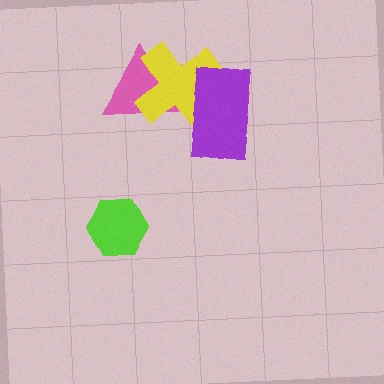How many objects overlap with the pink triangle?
1 object overlaps with the pink triangle.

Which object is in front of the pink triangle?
The yellow cross is in front of the pink triangle.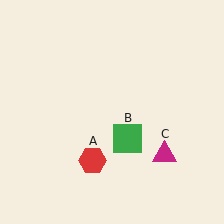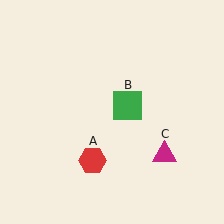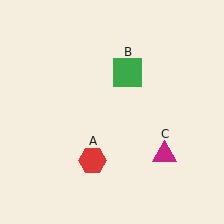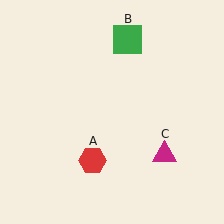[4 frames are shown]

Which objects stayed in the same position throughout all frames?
Red hexagon (object A) and magenta triangle (object C) remained stationary.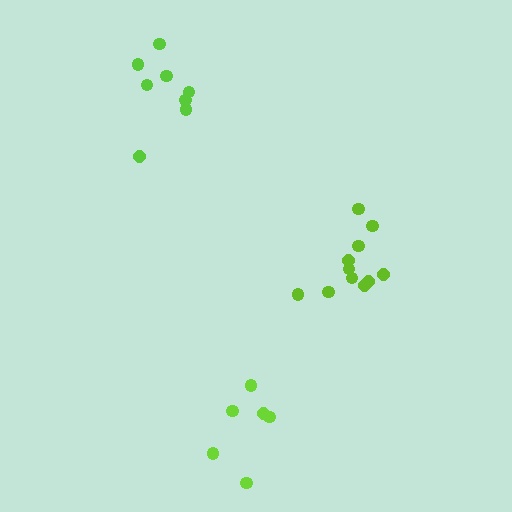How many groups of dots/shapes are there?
There are 3 groups.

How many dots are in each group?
Group 1: 6 dots, Group 2: 11 dots, Group 3: 8 dots (25 total).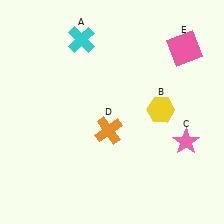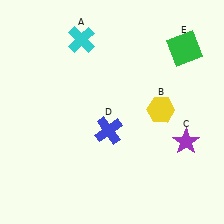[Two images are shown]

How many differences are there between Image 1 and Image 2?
There are 3 differences between the two images.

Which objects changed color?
C changed from pink to purple. D changed from orange to blue. E changed from pink to green.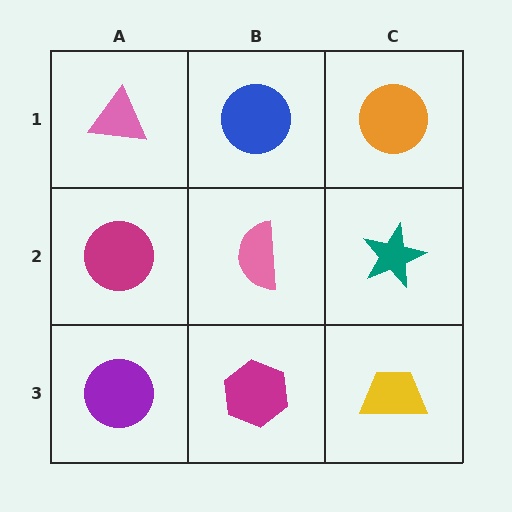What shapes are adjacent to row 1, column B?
A pink semicircle (row 2, column B), a pink triangle (row 1, column A), an orange circle (row 1, column C).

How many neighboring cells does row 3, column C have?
2.